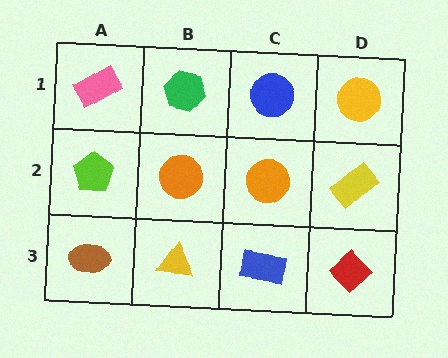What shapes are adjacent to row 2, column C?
A blue circle (row 1, column C), a blue rectangle (row 3, column C), an orange circle (row 2, column B), a yellow rectangle (row 2, column D).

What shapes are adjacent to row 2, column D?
A yellow circle (row 1, column D), a red diamond (row 3, column D), an orange circle (row 2, column C).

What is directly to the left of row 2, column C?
An orange circle.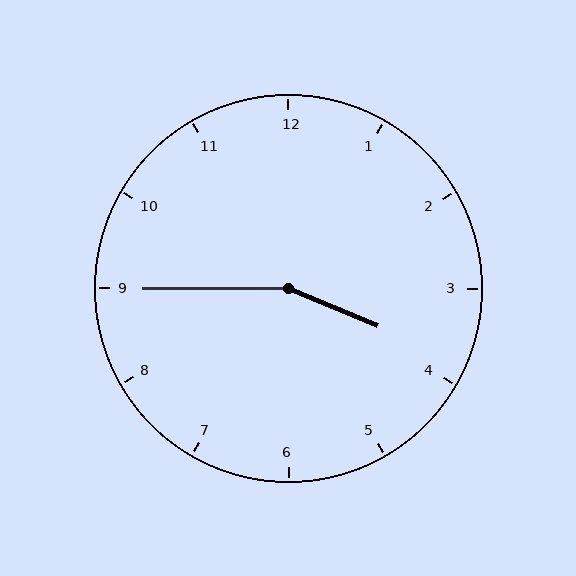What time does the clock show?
3:45.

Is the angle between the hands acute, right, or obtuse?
It is obtuse.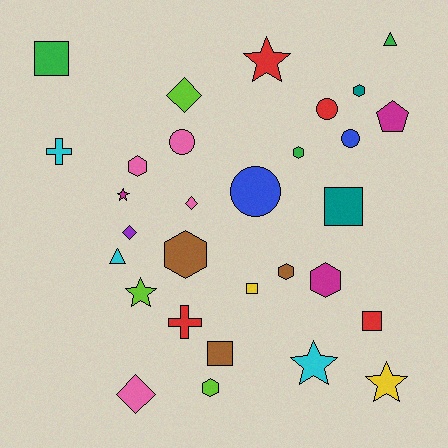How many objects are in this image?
There are 30 objects.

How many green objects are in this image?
There are 3 green objects.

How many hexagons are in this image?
There are 7 hexagons.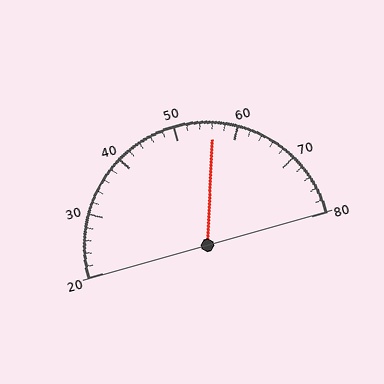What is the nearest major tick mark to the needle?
The nearest major tick mark is 60.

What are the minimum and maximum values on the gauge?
The gauge ranges from 20 to 80.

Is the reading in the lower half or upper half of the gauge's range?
The reading is in the upper half of the range (20 to 80).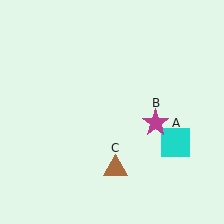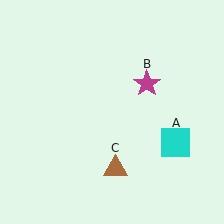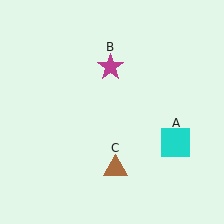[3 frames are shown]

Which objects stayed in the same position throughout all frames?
Cyan square (object A) and brown triangle (object C) remained stationary.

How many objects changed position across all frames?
1 object changed position: magenta star (object B).